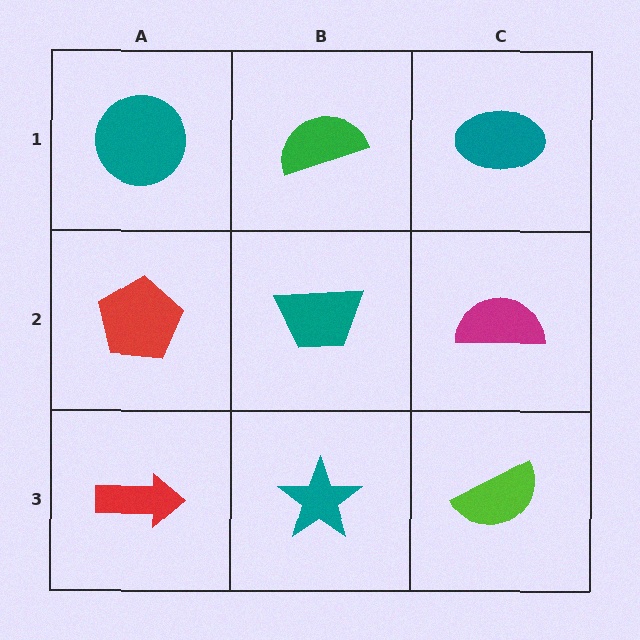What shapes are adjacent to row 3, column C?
A magenta semicircle (row 2, column C), a teal star (row 3, column B).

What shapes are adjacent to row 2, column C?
A teal ellipse (row 1, column C), a lime semicircle (row 3, column C), a teal trapezoid (row 2, column B).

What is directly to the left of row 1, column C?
A green semicircle.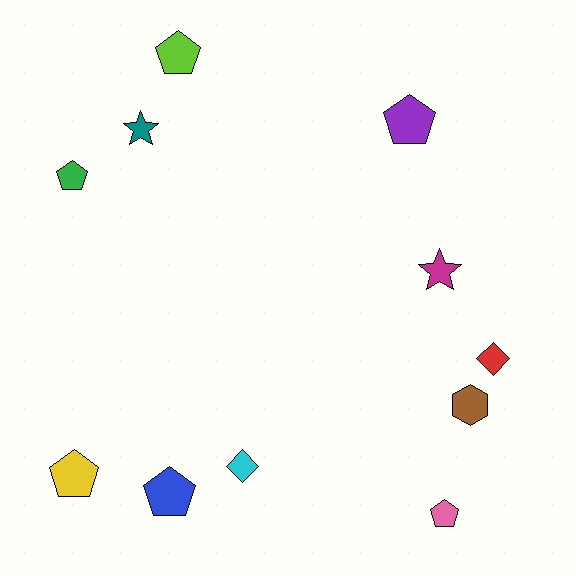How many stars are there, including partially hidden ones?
There are 2 stars.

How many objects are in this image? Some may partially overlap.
There are 11 objects.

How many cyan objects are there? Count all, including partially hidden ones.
There is 1 cyan object.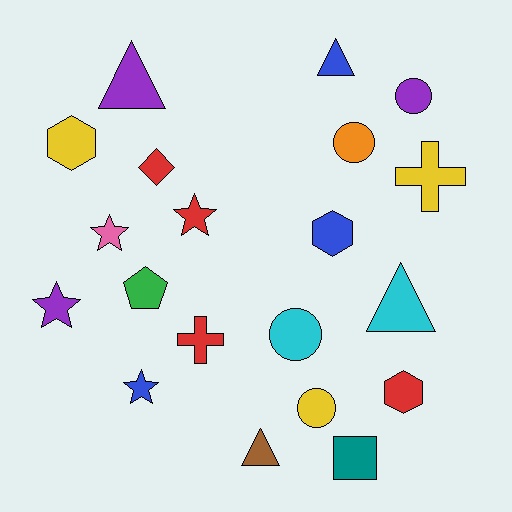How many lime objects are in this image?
There are no lime objects.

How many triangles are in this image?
There are 4 triangles.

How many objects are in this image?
There are 20 objects.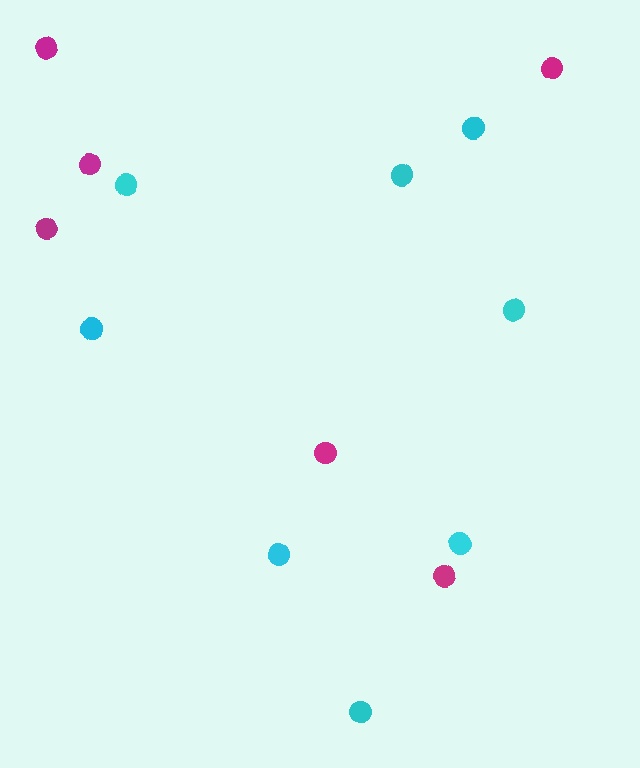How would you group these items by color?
There are 2 groups: one group of magenta circles (6) and one group of cyan circles (8).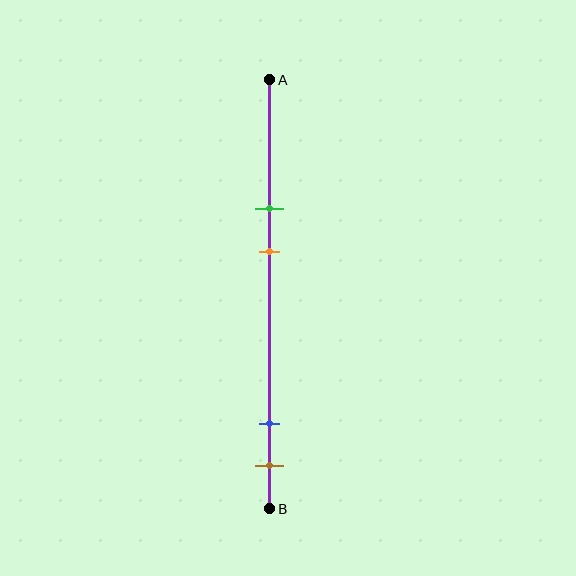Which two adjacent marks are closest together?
The blue and brown marks are the closest adjacent pair.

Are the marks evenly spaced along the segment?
No, the marks are not evenly spaced.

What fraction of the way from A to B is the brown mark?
The brown mark is approximately 90% (0.9) of the way from A to B.